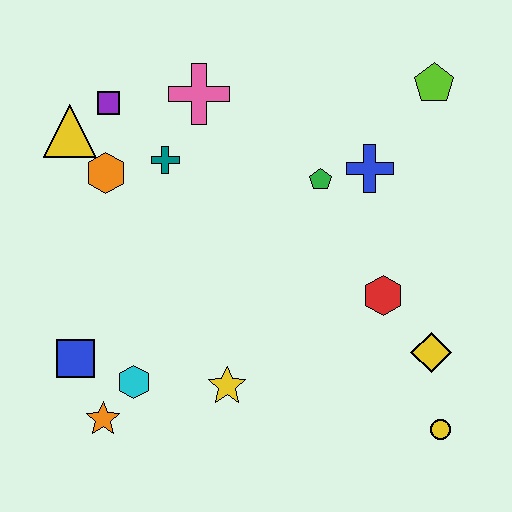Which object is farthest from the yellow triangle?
The yellow circle is farthest from the yellow triangle.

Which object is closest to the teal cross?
The orange hexagon is closest to the teal cross.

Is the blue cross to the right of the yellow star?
Yes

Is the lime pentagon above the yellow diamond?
Yes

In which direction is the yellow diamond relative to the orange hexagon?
The yellow diamond is to the right of the orange hexagon.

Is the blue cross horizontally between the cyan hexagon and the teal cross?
No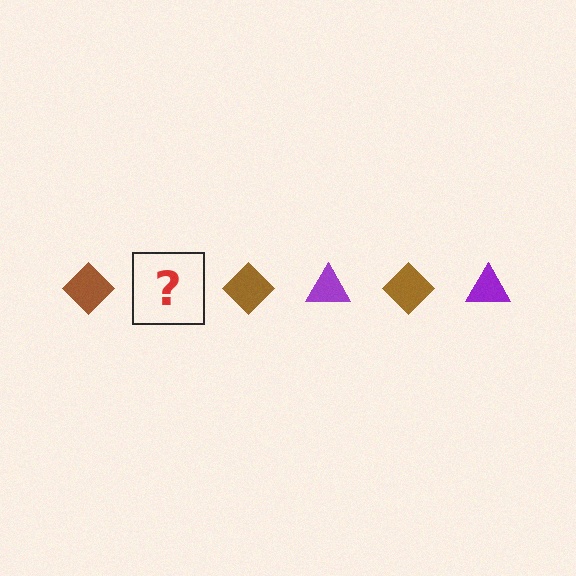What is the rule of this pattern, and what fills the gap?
The rule is that the pattern alternates between brown diamond and purple triangle. The gap should be filled with a purple triangle.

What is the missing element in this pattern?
The missing element is a purple triangle.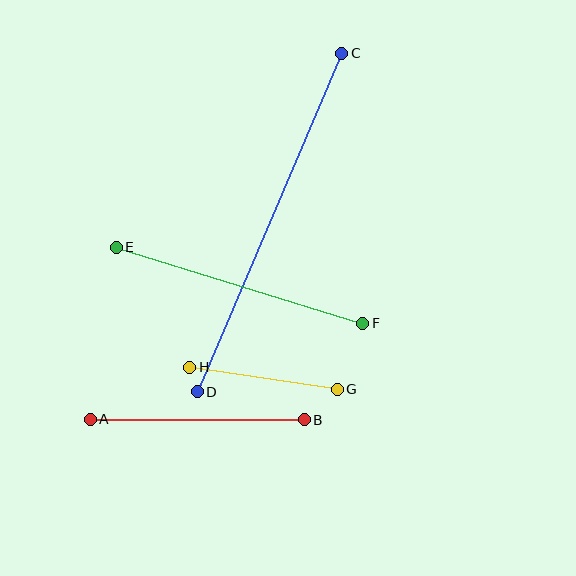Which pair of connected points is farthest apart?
Points C and D are farthest apart.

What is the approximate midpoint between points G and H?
The midpoint is at approximately (263, 378) pixels.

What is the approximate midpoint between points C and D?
The midpoint is at approximately (269, 222) pixels.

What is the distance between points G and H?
The distance is approximately 149 pixels.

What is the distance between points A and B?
The distance is approximately 214 pixels.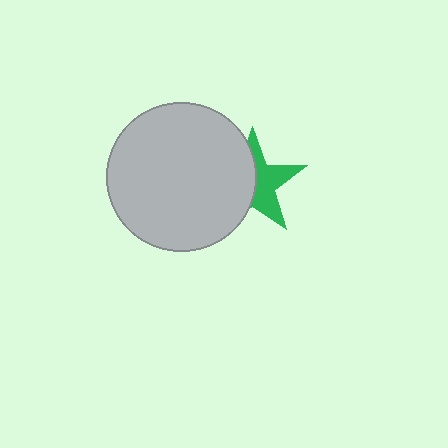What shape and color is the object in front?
The object in front is a light gray circle.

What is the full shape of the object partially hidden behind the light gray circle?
The partially hidden object is a green star.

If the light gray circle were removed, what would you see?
You would see the complete green star.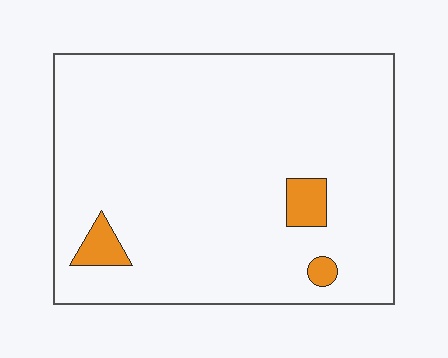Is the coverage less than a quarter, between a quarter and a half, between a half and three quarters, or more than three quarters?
Less than a quarter.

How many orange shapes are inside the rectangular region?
3.